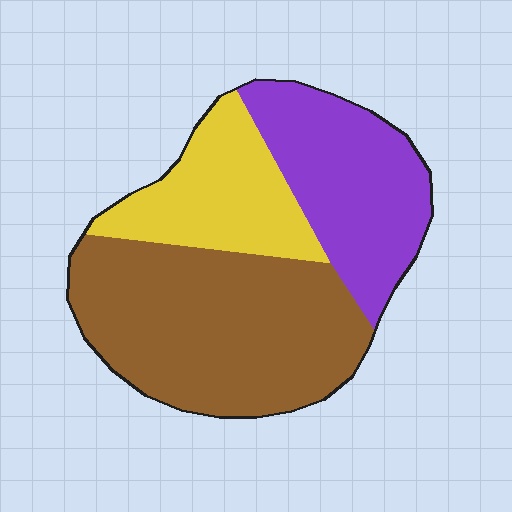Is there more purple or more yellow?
Purple.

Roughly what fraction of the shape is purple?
Purple covers around 30% of the shape.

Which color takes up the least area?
Yellow, at roughly 25%.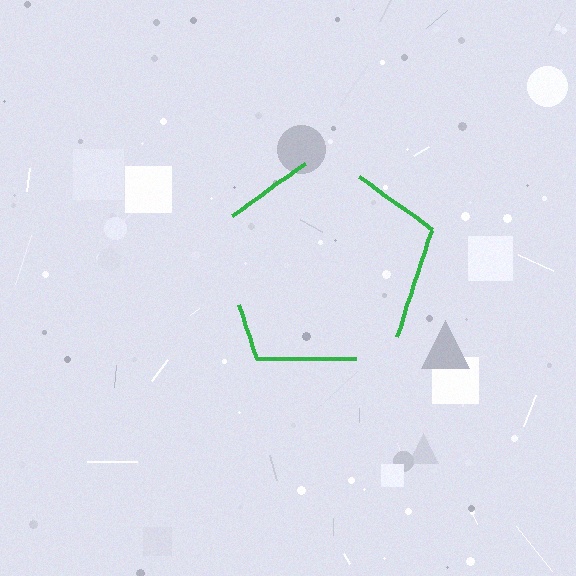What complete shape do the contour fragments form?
The contour fragments form a pentagon.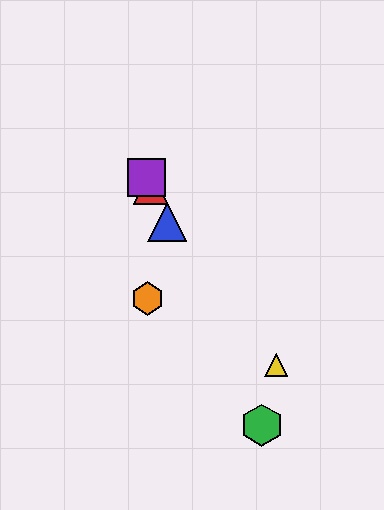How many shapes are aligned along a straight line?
4 shapes (the red triangle, the blue triangle, the green hexagon, the purple square) are aligned along a straight line.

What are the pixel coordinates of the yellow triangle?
The yellow triangle is at (276, 365).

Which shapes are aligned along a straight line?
The red triangle, the blue triangle, the green hexagon, the purple square are aligned along a straight line.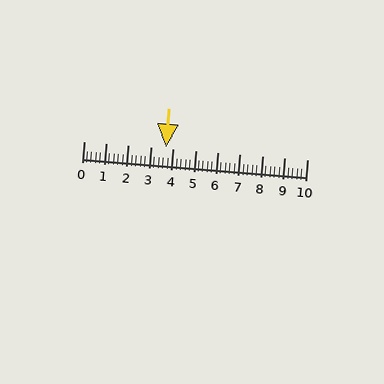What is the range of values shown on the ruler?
The ruler shows values from 0 to 10.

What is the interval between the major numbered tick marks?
The major tick marks are spaced 1 units apart.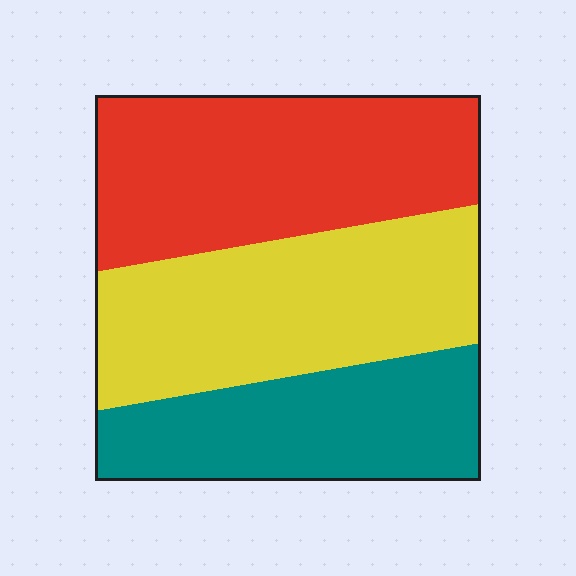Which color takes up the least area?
Teal, at roughly 25%.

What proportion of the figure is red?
Red takes up between a third and a half of the figure.